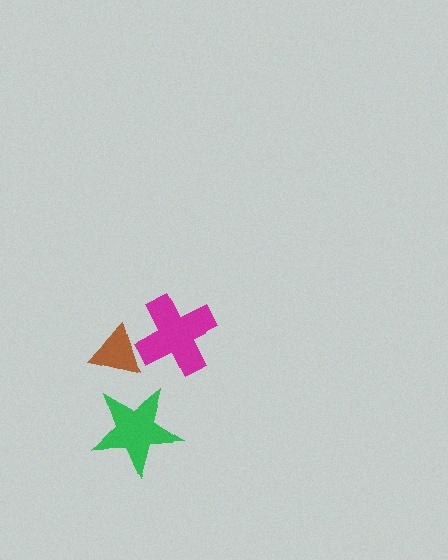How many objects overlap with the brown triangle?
1 object overlaps with the brown triangle.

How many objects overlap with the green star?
0 objects overlap with the green star.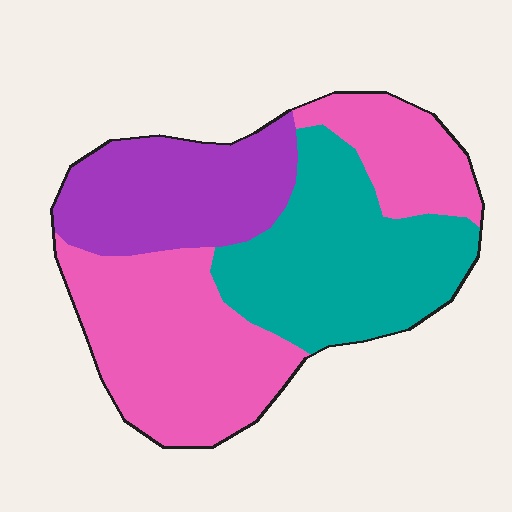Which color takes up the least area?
Purple, at roughly 25%.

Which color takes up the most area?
Pink, at roughly 45%.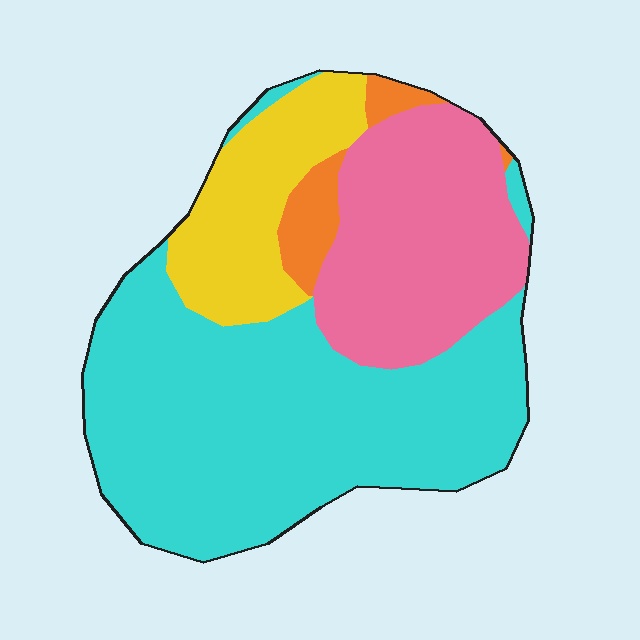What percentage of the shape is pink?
Pink takes up about one quarter (1/4) of the shape.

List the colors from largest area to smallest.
From largest to smallest: cyan, pink, yellow, orange.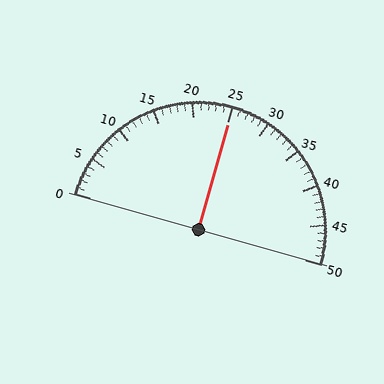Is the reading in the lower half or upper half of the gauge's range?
The reading is in the upper half of the range (0 to 50).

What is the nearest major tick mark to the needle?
The nearest major tick mark is 25.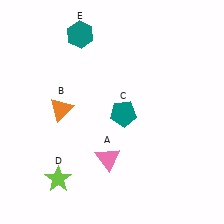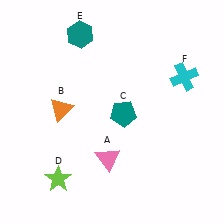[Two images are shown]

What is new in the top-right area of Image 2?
A cyan cross (F) was added in the top-right area of Image 2.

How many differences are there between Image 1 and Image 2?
There is 1 difference between the two images.